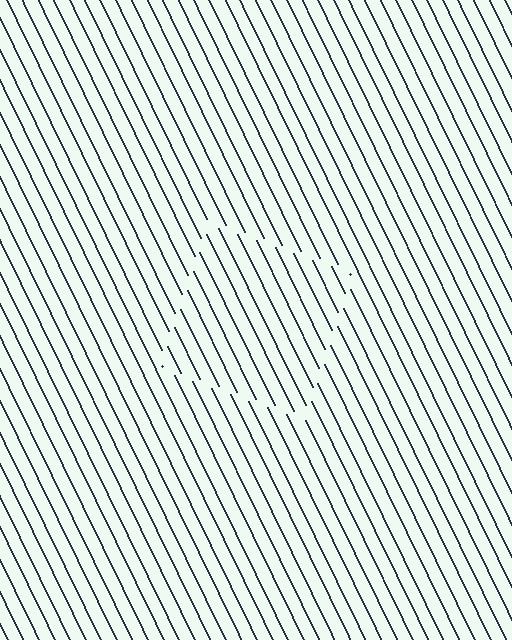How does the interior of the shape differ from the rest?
The interior of the shape contains the same grating, shifted by half a period — the contour is defined by the phase discontinuity where line-ends from the inner and outer gratings abut.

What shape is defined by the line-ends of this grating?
An illusory square. The interior of the shape contains the same grating, shifted by half a period — the contour is defined by the phase discontinuity where line-ends from the inner and outer gratings abut.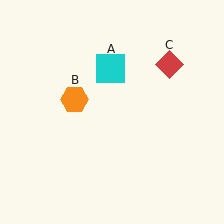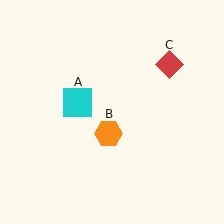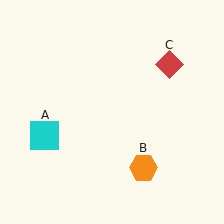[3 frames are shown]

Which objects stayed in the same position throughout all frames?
Red diamond (object C) remained stationary.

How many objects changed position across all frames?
2 objects changed position: cyan square (object A), orange hexagon (object B).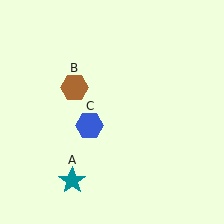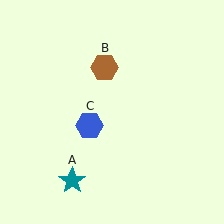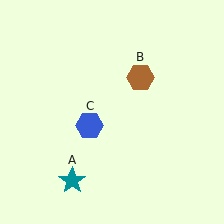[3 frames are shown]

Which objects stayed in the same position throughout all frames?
Teal star (object A) and blue hexagon (object C) remained stationary.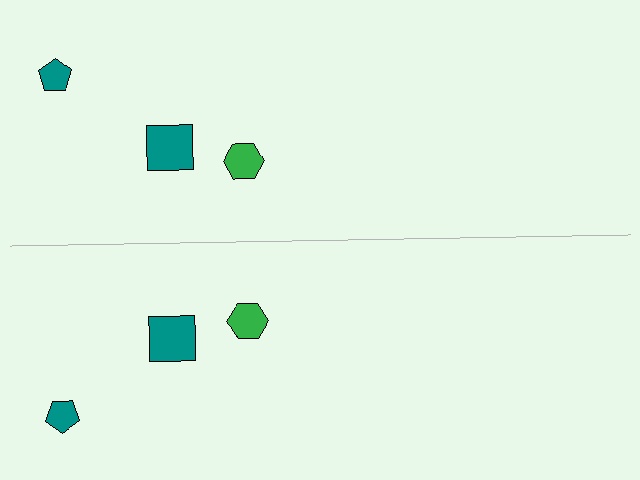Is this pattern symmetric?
Yes, this pattern has bilateral (reflection) symmetry.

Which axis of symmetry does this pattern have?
The pattern has a horizontal axis of symmetry running through the center of the image.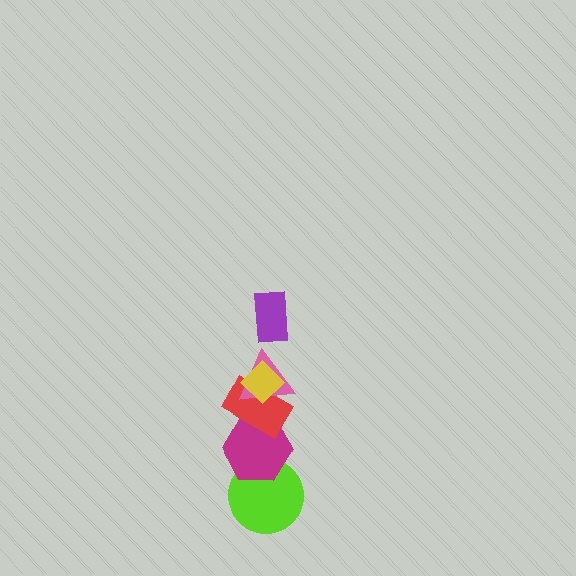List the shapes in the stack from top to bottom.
From top to bottom: the purple rectangle, the yellow diamond, the pink triangle, the red rectangle, the magenta hexagon, the lime circle.